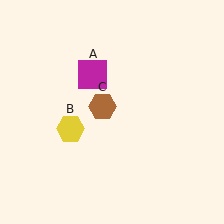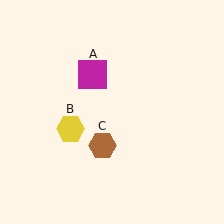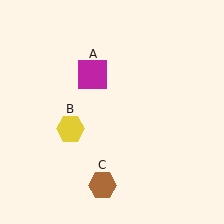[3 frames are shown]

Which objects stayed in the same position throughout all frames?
Magenta square (object A) and yellow hexagon (object B) remained stationary.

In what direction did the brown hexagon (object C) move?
The brown hexagon (object C) moved down.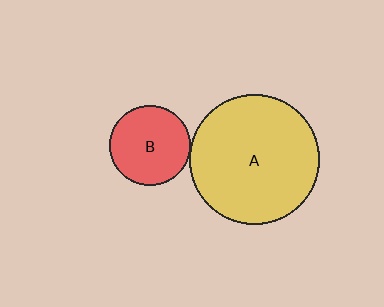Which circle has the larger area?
Circle A (yellow).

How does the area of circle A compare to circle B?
Approximately 2.6 times.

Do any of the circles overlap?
No, none of the circles overlap.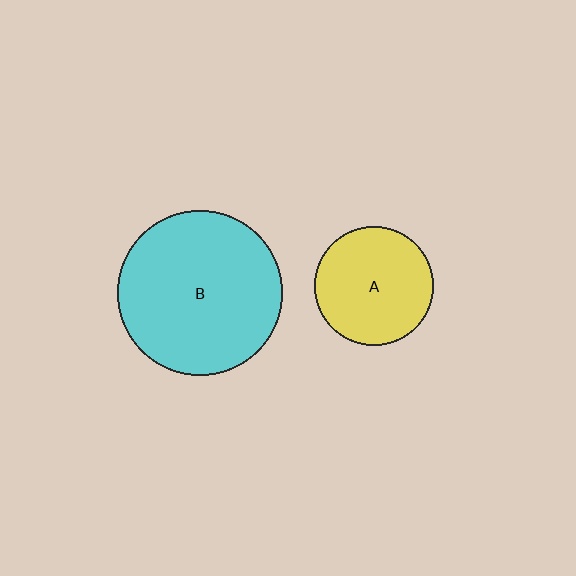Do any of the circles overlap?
No, none of the circles overlap.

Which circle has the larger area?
Circle B (cyan).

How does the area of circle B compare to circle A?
Approximately 1.9 times.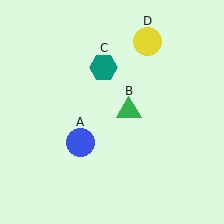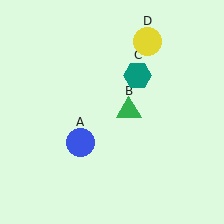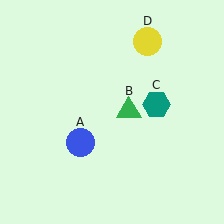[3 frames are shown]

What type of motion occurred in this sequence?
The teal hexagon (object C) rotated clockwise around the center of the scene.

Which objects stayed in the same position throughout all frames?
Blue circle (object A) and green triangle (object B) and yellow circle (object D) remained stationary.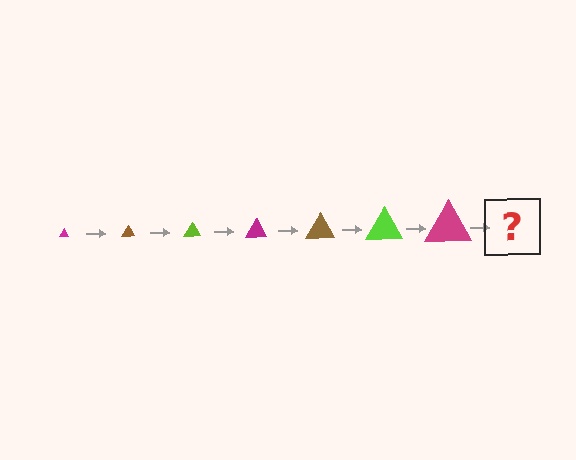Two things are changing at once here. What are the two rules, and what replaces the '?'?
The two rules are that the triangle grows larger each step and the color cycles through magenta, brown, and lime. The '?' should be a brown triangle, larger than the previous one.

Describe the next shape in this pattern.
It should be a brown triangle, larger than the previous one.